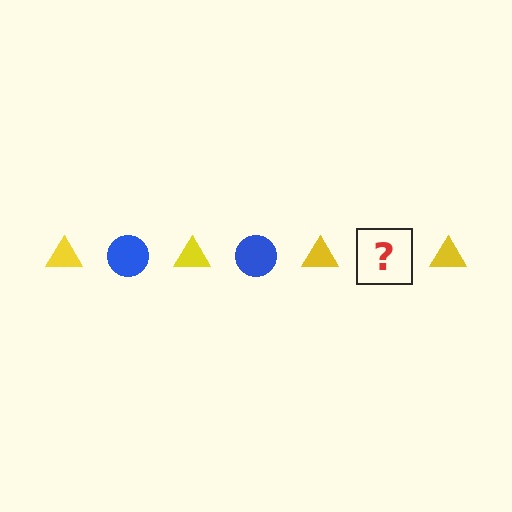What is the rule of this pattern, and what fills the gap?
The rule is that the pattern alternates between yellow triangle and blue circle. The gap should be filled with a blue circle.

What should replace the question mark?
The question mark should be replaced with a blue circle.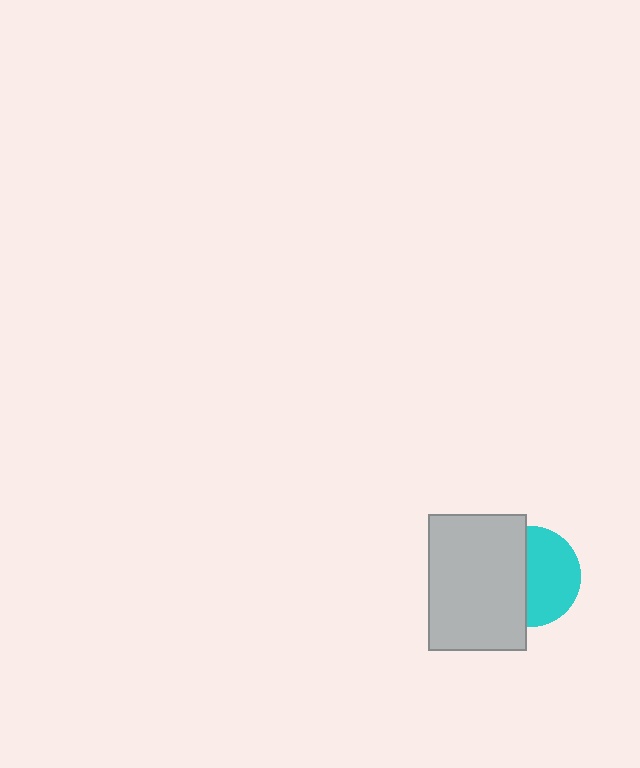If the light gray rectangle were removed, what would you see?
You would see the complete cyan circle.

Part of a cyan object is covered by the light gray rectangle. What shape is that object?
It is a circle.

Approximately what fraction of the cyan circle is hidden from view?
Roughly 46% of the cyan circle is hidden behind the light gray rectangle.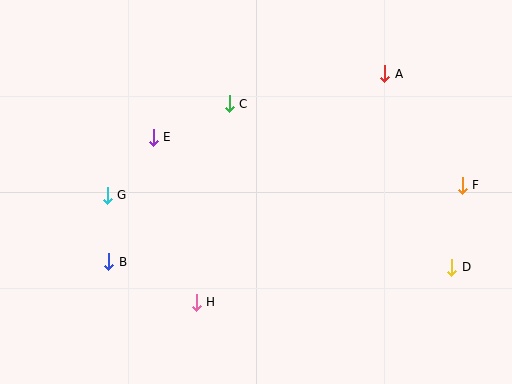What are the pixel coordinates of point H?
Point H is at (196, 302).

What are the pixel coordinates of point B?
Point B is at (109, 262).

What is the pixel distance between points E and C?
The distance between E and C is 83 pixels.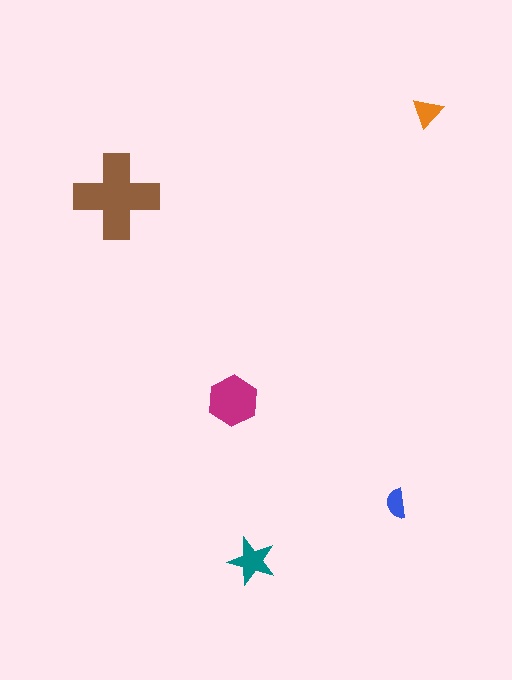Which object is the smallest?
The blue semicircle.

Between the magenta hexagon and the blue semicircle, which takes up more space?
The magenta hexagon.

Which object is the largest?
The brown cross.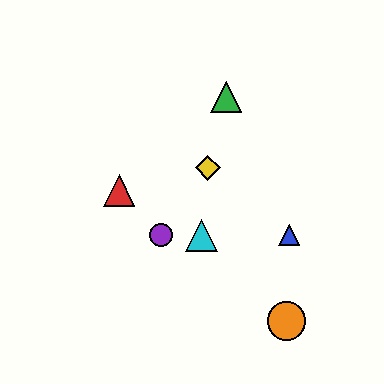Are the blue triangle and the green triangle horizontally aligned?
No, the blue triangle is at y≈235 and the green triangle is at y≈97.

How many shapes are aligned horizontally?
3 shapes (the blue triangle, the purple circle, the cyan triangle) are aligned horizontally.